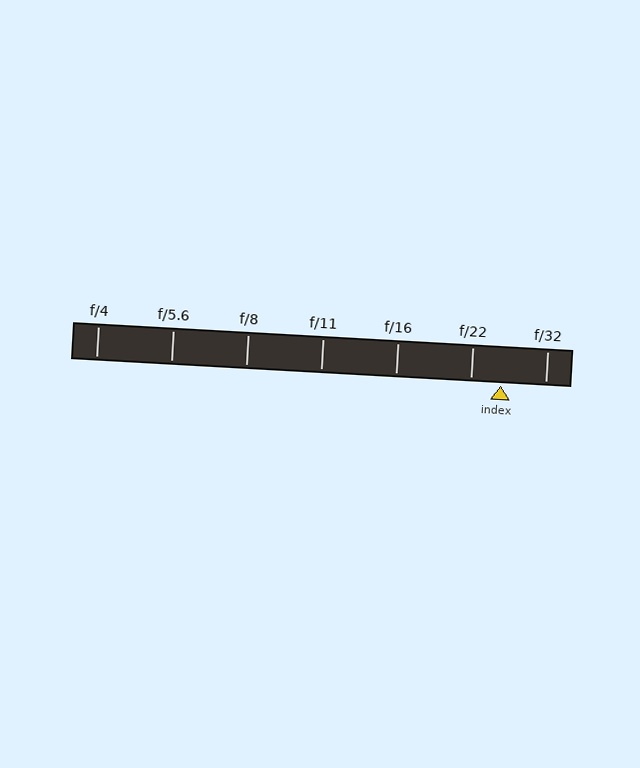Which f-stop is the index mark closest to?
The index mark is closest to f/22.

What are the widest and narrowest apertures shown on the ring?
The widest aperture shown is f/4 and the narrowest is f/32.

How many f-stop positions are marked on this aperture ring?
There are 7 f-stop positions marked.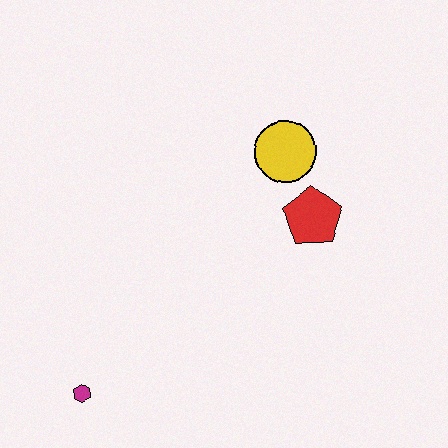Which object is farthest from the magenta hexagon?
The yellow circle is farthest from the magenta hexagon.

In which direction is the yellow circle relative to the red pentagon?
The yellow circle is above the red pentagon.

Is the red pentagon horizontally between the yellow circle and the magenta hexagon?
No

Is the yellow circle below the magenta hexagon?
No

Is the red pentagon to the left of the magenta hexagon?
No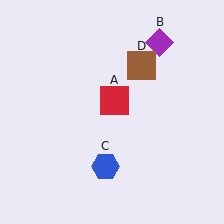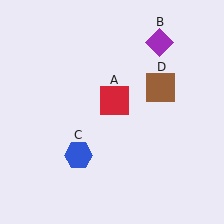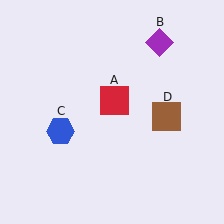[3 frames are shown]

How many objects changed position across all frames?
2 objects changed position: blue hexagon (object C), brown square (object D).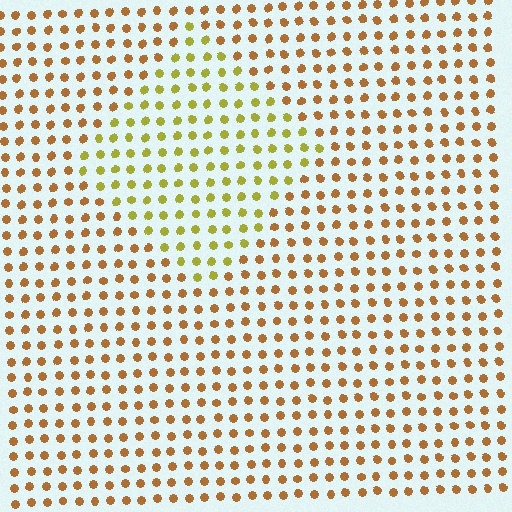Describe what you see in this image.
The image is filled with small brown elements in a uniform arrangement. A diamond-shaped region is visible where the elements are tinted to a slightly different hue, forming a subtle color boundary.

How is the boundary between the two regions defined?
The boundary is defined purely by a slight shift in hue (about 35 degrees). Spacing, size, and orientation are identical on both sides.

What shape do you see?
I see a diamond.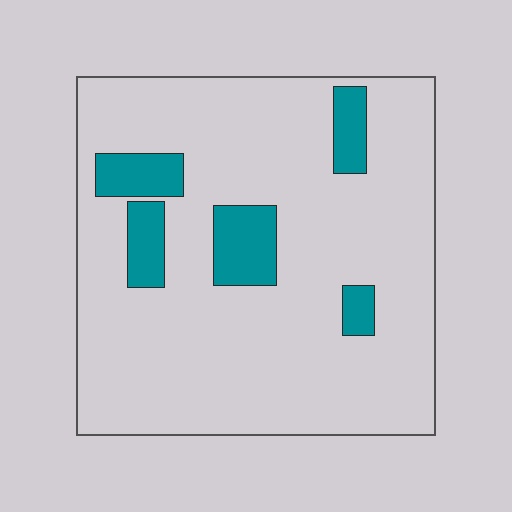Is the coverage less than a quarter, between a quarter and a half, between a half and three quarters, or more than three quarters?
Less than a quarter.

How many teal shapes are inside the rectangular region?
5.